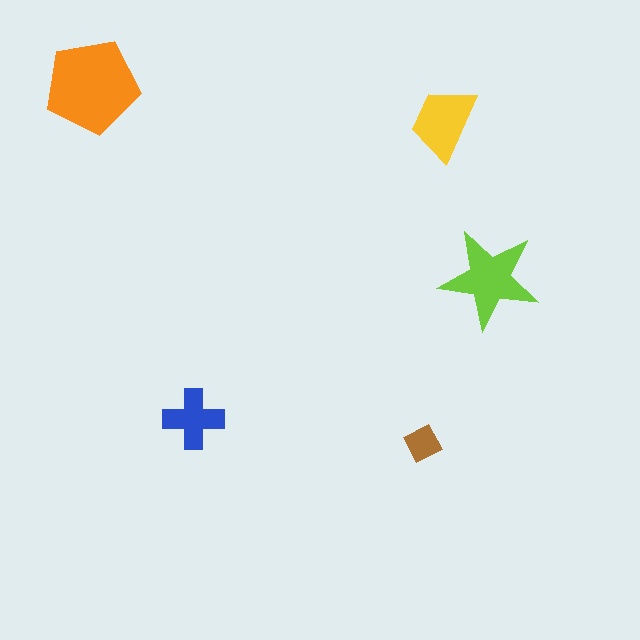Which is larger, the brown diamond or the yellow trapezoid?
The yellow trapezoid.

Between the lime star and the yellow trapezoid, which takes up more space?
The lime star.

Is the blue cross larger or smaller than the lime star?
Smaller.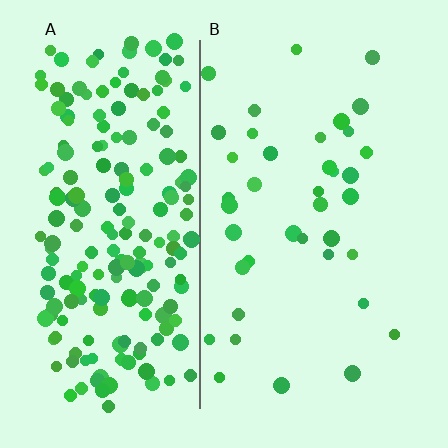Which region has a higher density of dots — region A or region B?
A (the left).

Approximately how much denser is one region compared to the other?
Approximately 5.2× — region A over region B.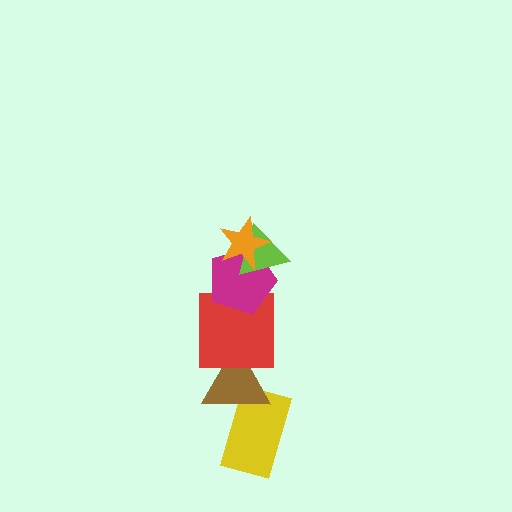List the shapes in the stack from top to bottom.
From top to bottom: the orange star, the lime triangle, the magenta pentagon, the red square, the brown triangle, the yellow rectangle.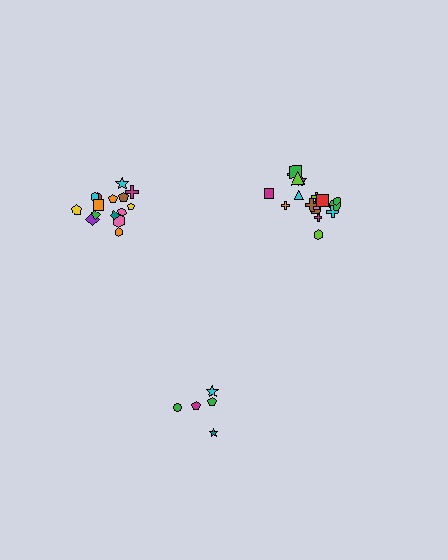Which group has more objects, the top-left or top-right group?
The top-right group.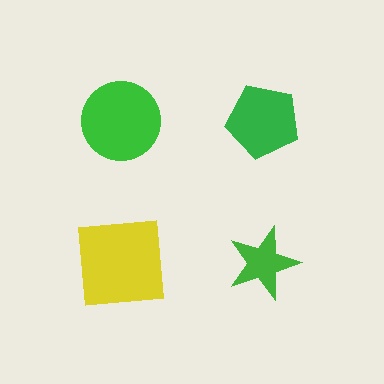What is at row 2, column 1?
A yellow square.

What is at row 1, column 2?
A green pentagon.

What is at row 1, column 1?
A green circle.